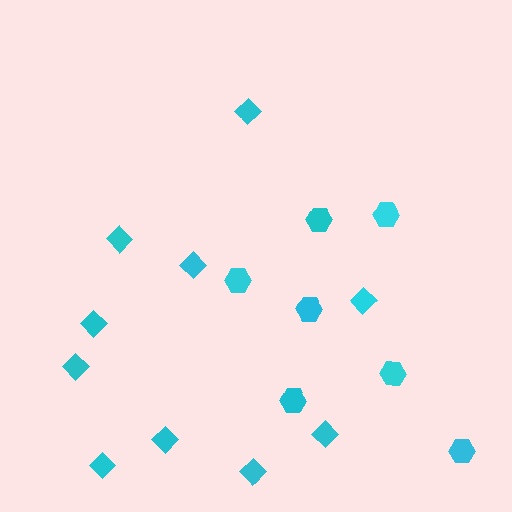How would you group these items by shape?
There are 2 groups: one group of diamonds (10) and one group of hexagons (7).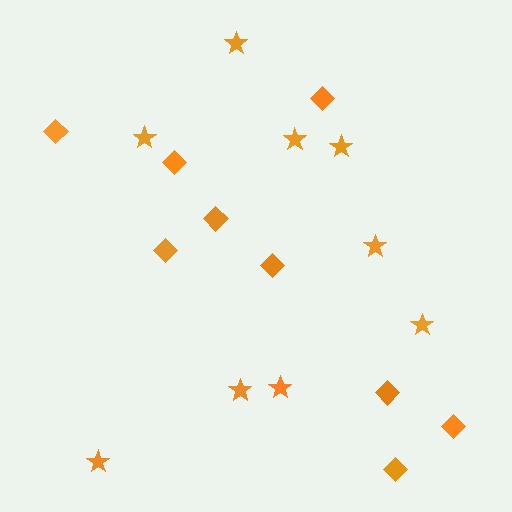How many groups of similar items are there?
There are 2 groups: one group of diamonds (9) and one group of stars (9).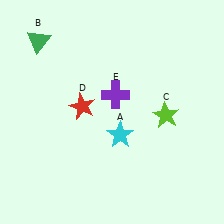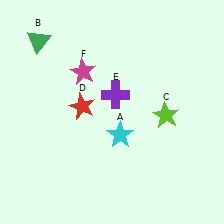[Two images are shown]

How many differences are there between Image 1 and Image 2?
There is 1 difference between the two images.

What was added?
A magenta star (F) was added in Image 2.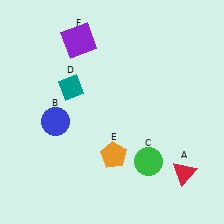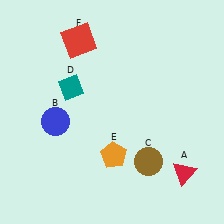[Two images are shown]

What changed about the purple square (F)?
In Image 1, F is purple. In Image 2, it changed to red.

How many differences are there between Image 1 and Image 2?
There are 2 differences between the two images.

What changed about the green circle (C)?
In Image 1, C is green. In Image 2, it changed to brown.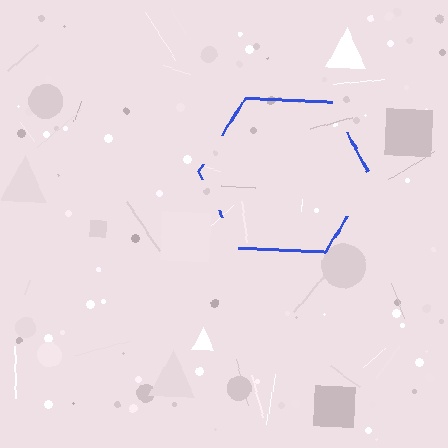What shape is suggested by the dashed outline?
The dashed outline suggests a hexagon.